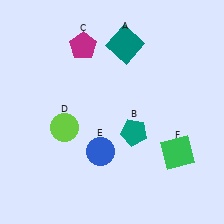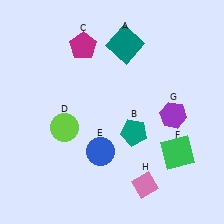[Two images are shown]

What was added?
A purple hexagon (G), a pink diamond (H) were added in Image 2.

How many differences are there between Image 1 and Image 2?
There are 2 differences between the two images.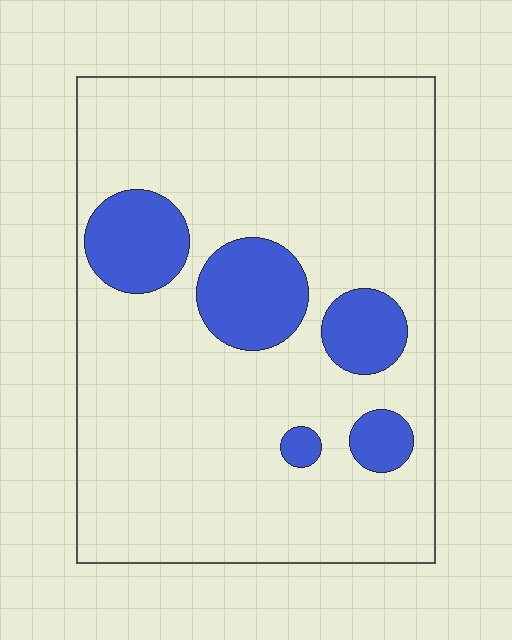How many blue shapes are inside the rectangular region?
5.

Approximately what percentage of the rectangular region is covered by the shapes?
Approximately 15%.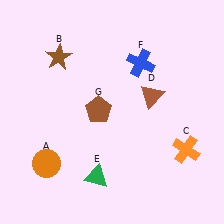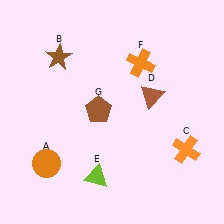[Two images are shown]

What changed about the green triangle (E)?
In Image 1, E is green. In Image 2, it changed to lime.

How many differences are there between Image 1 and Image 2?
There are 2 differences between the two images.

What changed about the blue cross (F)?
In Image 1, F is blue. In Image 2, it changed to orange.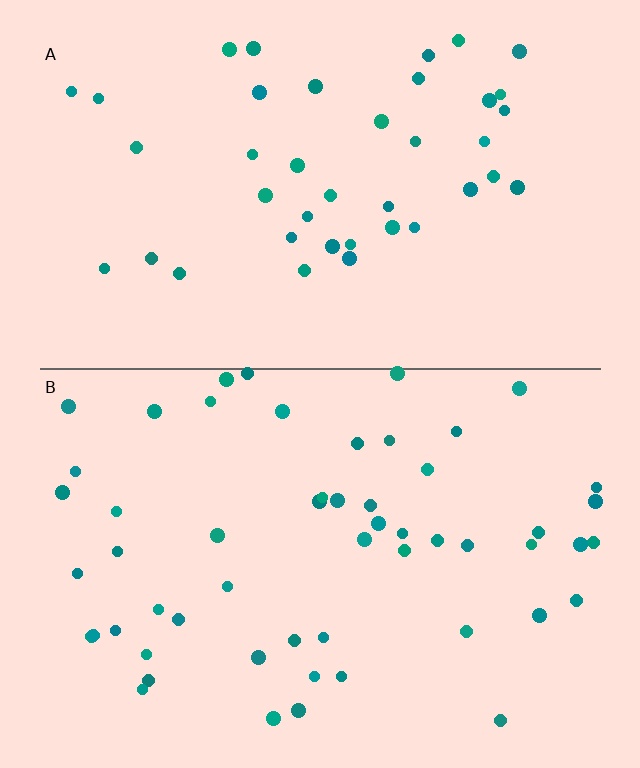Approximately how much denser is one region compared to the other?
Approximately 1.4× — region B over region A.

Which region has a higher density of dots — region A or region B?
B (the bottom).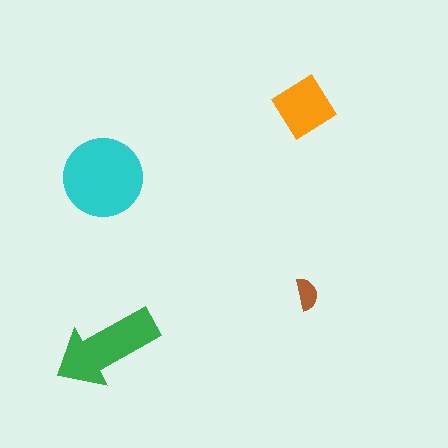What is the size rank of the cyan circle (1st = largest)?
1st.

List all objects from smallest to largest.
The brown semicircle, the orange diamond, the green arrow, the cyan circle.